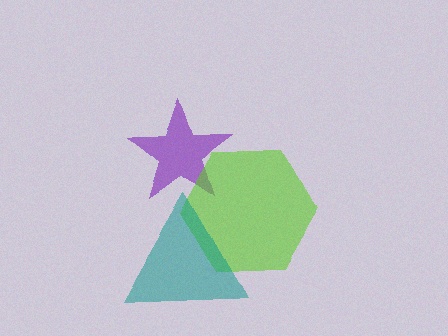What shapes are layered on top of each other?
The layered shapes are: a purple star, a lime hexagon, a teal triangle.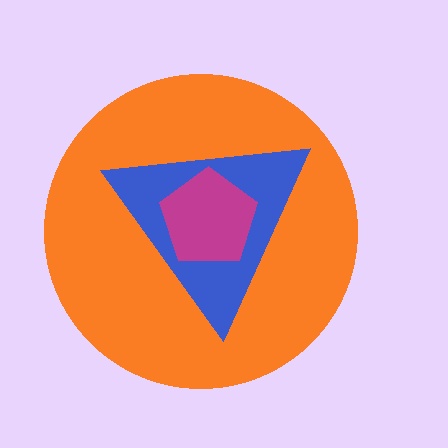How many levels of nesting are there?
3.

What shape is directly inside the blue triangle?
The magenta pentagon.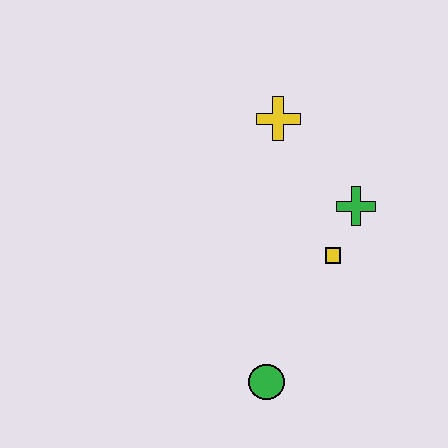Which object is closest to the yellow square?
The green cross is closest to the yellow square.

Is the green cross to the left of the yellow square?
No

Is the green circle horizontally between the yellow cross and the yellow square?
No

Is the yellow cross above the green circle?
Yes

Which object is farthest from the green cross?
The green circle is farthest from the green cross.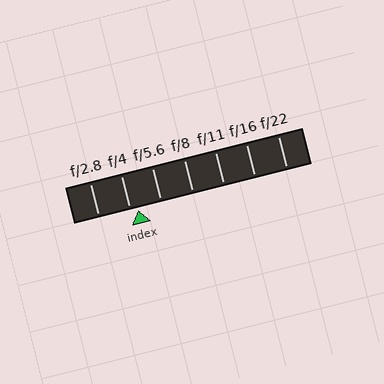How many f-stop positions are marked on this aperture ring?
There are 7 f-stop positions marked.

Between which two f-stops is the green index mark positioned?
The index mark is between f/4 and f/5.6.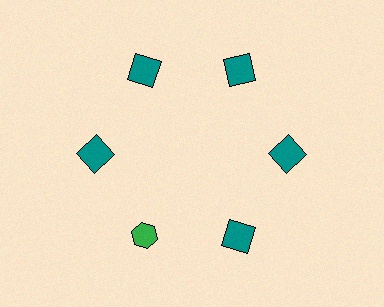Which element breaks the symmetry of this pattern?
The green hexagon at roughly the 7 o'clock position breaks the symmetry. All other shapes are teal squares.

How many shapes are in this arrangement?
There are 6 shapes arranged in a ring pattern.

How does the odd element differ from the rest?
It differs in both color (green instead of teal) and shape (hexagon instead of square).